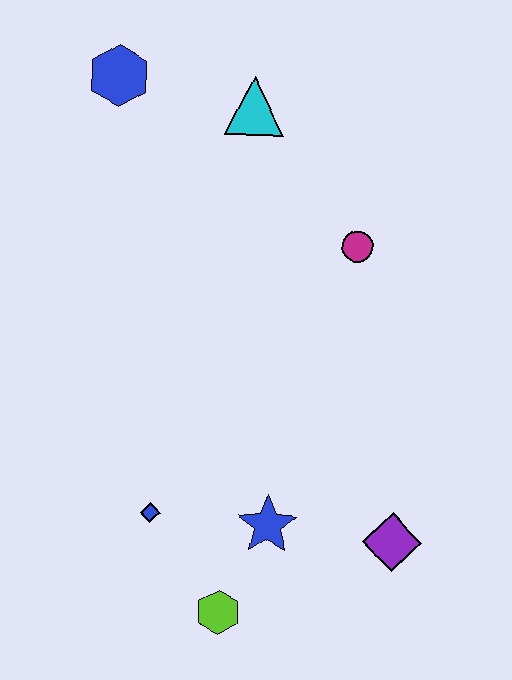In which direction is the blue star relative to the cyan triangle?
The blue star is below the cyan triangle.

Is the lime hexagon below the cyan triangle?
Yes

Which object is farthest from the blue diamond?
The blue hexagon is farthest from the blue diamond.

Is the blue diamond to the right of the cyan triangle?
No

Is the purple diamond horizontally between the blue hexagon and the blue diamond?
No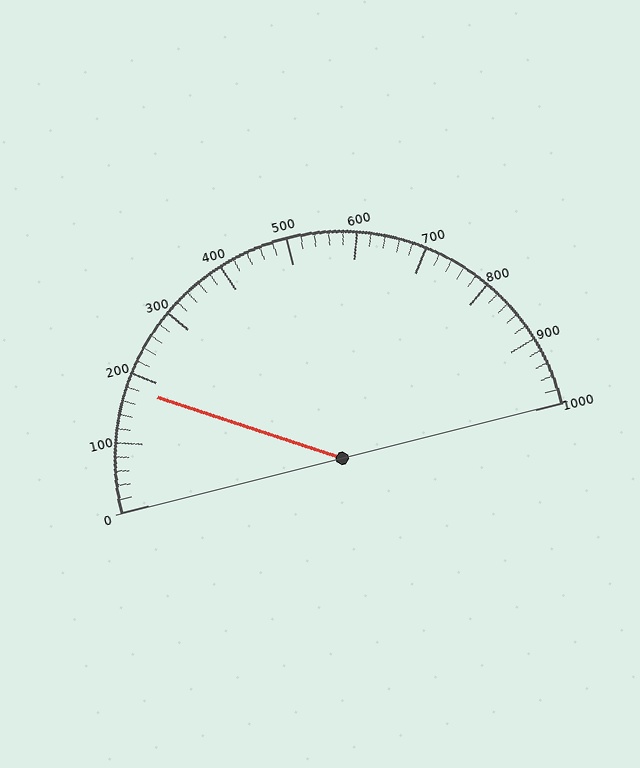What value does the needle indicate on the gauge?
The needle indicates approximately 180.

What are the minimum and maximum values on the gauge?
The gauge ranges from 0 to 1000.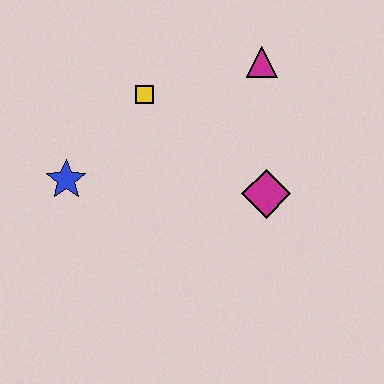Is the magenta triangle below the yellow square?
No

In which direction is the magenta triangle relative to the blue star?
The magenta triangle is to the right of the blue star.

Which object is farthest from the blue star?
The magenta triangle is farthest from the blue star.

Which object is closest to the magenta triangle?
The yellow square is closest to the magenta triangle.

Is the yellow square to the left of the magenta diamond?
Yes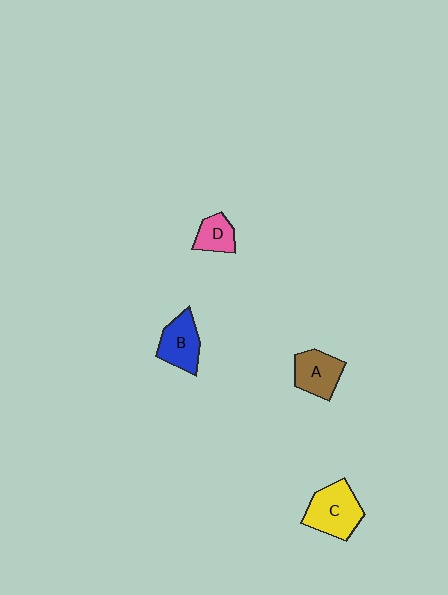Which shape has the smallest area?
Shape D (pink).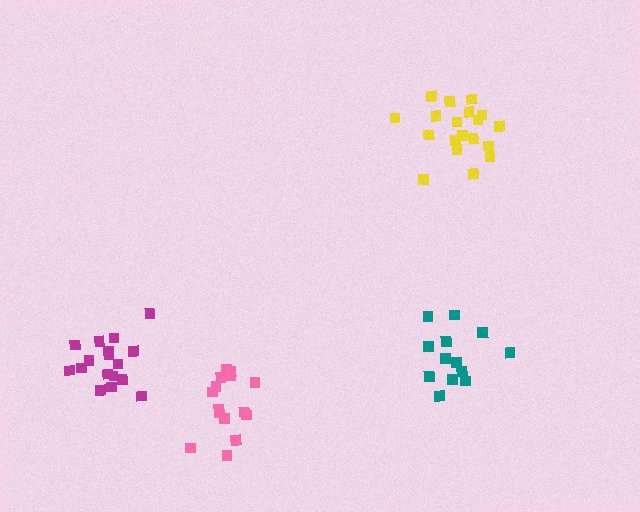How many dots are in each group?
Group 1: 15 dots, Group 2: 13 dots, Group 3: 17 dots, Group 4: 19 dots (64 total).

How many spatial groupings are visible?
There are 4 spatial groupings.